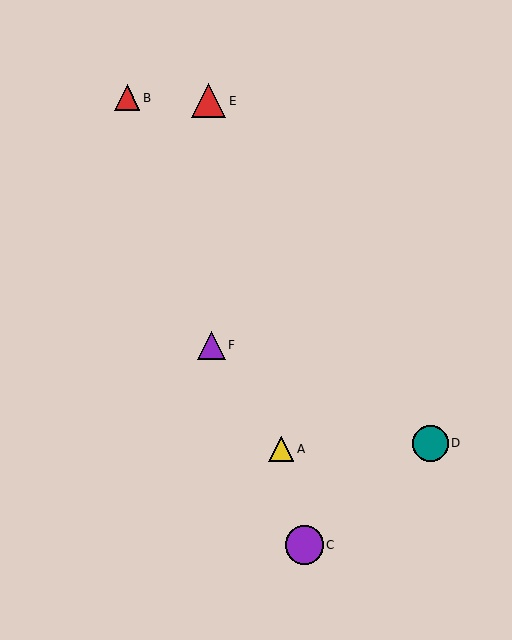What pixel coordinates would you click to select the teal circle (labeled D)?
Click at (430, 443) to select the teal circle D.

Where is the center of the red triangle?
The center of the red triangle is at (208, 101).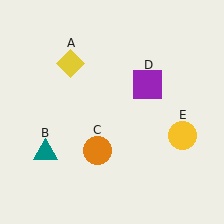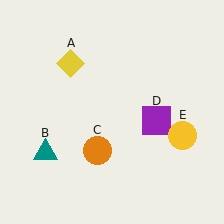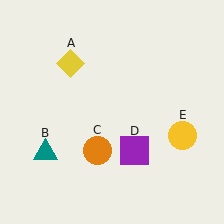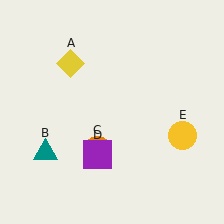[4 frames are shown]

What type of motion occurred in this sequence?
The purple square (object D) rotated clockwise around the center of the scene.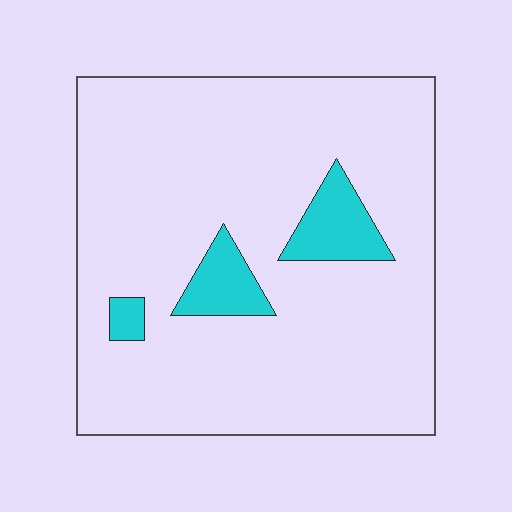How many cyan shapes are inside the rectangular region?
3.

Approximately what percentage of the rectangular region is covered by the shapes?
Approximately 10%.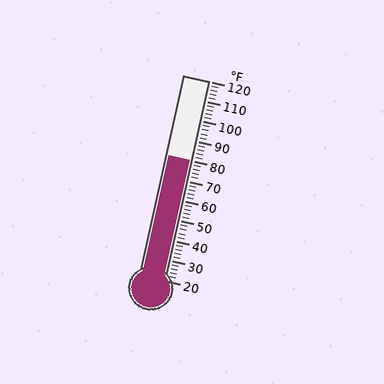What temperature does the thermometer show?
The thermometer shows approximately 80°F.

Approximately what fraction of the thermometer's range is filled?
The thermometer is filled to approximately 60% of its range.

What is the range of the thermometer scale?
The thermometer scale ranges from 20°F to 120°F.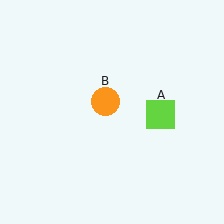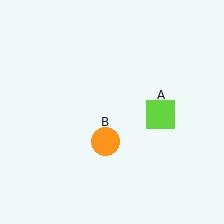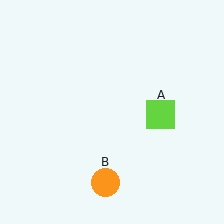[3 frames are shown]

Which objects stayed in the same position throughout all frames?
Lime square (object A) remained stationary.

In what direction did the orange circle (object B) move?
The orange circle (object B) moved down.